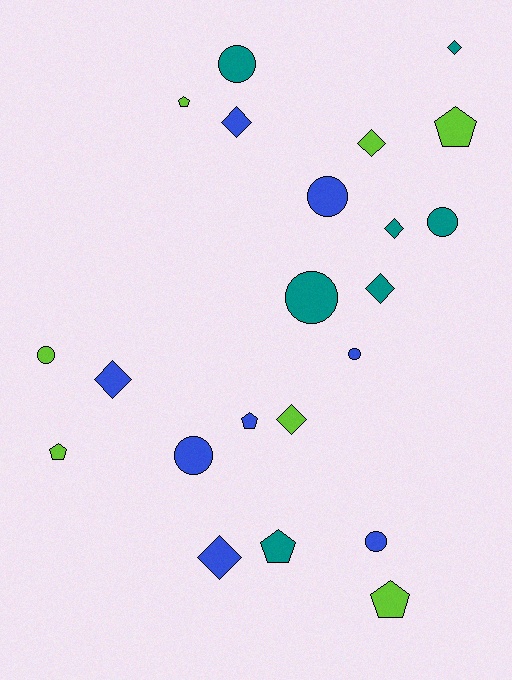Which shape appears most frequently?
Diamond, with 8 objects.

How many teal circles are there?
There are 3 teal circles.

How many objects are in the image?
There are 22 objects.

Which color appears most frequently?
Blue, with 8 objects.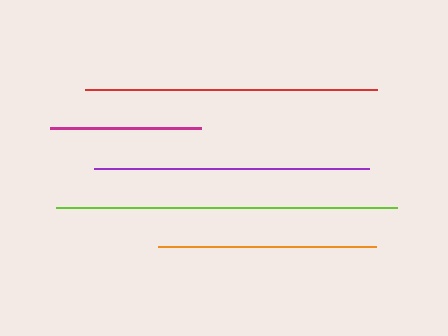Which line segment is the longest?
The lime line is the longest at approximately 341 pixels.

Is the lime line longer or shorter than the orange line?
The lime line is longer than the orange line.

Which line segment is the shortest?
The magenta line is the shortest at approximately 150 pixels.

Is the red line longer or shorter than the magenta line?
The red line is longer than the magenta line.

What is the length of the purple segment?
The purple segment is approximately 275 pixels long.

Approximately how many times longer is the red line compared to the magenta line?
The red line is approximately 1.9 times the length of the magenta line.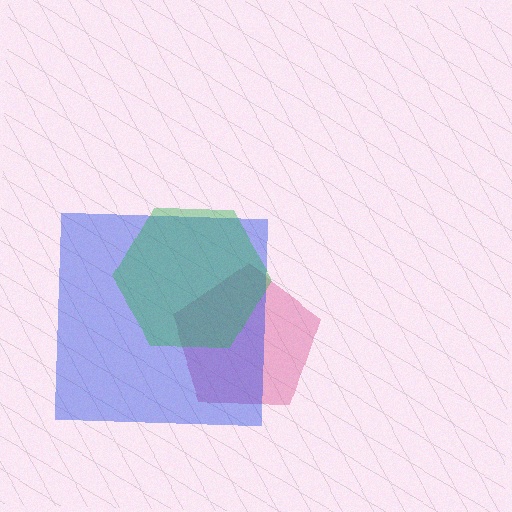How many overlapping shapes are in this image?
There are 3 overlapping shapes in the image.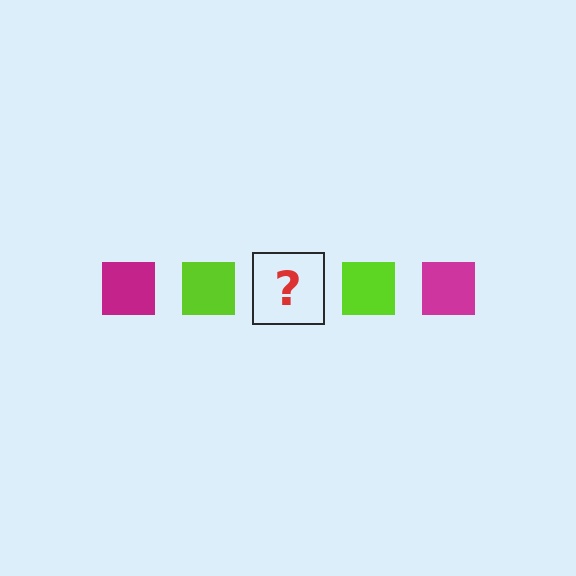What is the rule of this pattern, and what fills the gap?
The rule is that the pattern cycles through magenta, lime squares. The gap should be filled with a magenta square.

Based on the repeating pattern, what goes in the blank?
The blank should be a magenta square.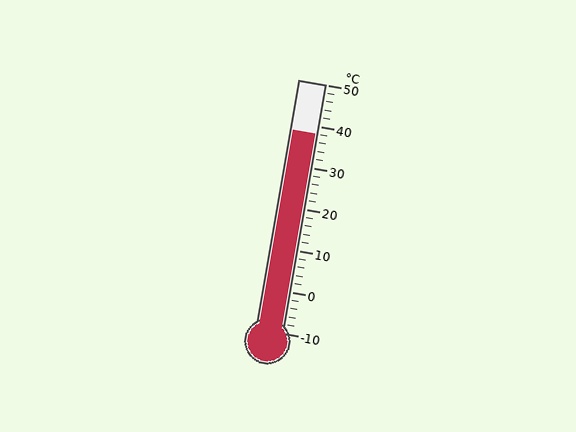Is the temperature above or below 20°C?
The temperature is above 20°C.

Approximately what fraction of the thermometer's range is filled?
The thermometer is filled to approximately 80% of its range.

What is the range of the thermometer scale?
The thermometer scale ranges from -10°C to 50°C.